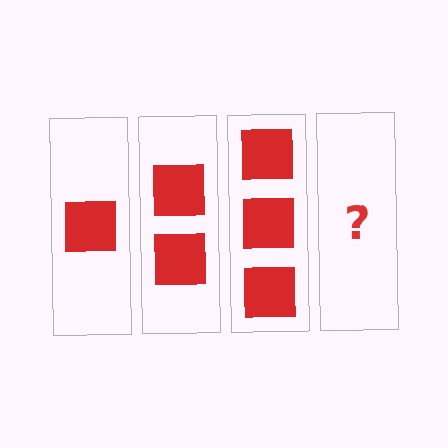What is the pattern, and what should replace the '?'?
The pattern is that each step adds one more square. The '?' should be 4 squares.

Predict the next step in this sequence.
The next step is 4 squares.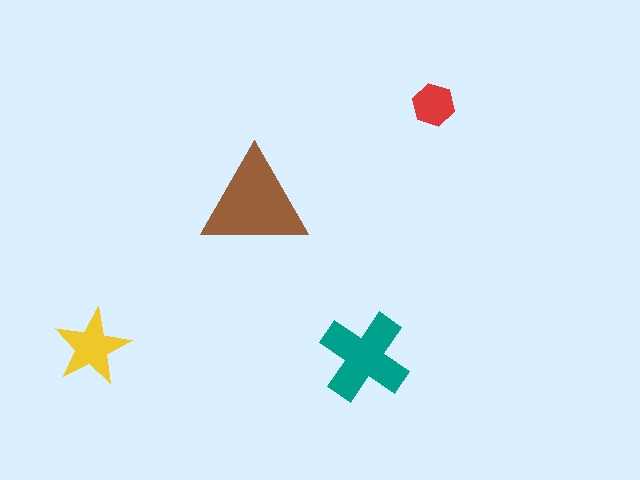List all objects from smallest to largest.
The red hexagon, the yellow star, the teal cross, the brown triangle.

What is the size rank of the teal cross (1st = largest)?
2nd.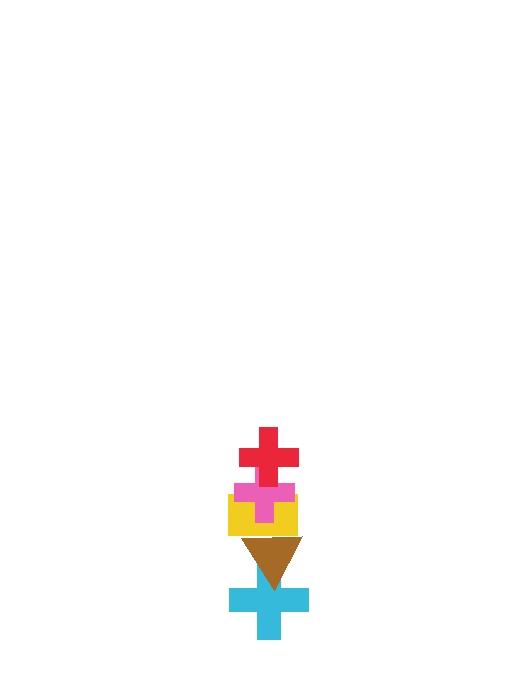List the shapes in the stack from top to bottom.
From top to bottom: the red cross, the pink cross, the yellow rectangle, the brown triangle, the cyan cross.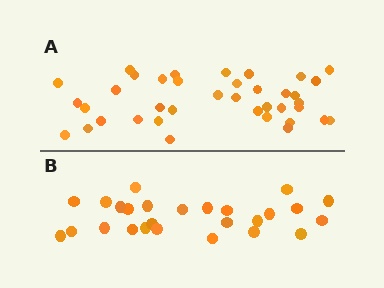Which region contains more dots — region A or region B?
Region A (the top region) has more dots.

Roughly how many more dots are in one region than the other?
Region A has roughly 12 or so more dots than region B.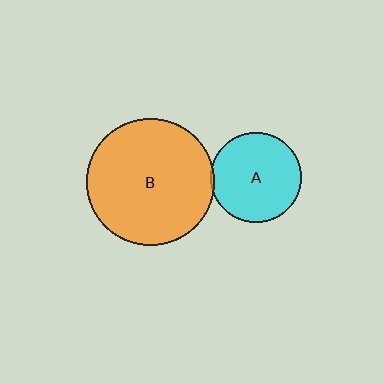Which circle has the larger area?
Circle B (orange).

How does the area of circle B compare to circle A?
Approximately 2.0 times.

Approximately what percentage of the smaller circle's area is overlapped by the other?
Approximately 5%.